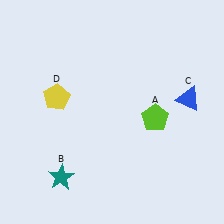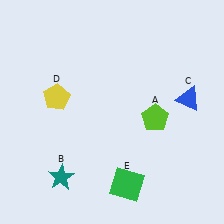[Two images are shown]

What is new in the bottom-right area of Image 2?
A green square (E) was added in the bottom-right area of Image 2.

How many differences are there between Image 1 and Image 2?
There is 1 difference between the two images.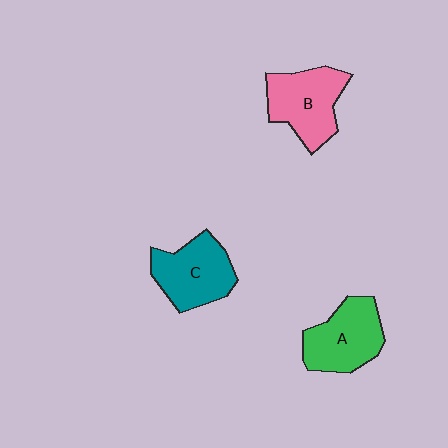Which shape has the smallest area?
Shape A (green).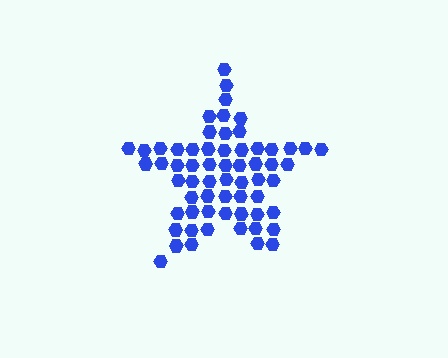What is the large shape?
The large shape is a star.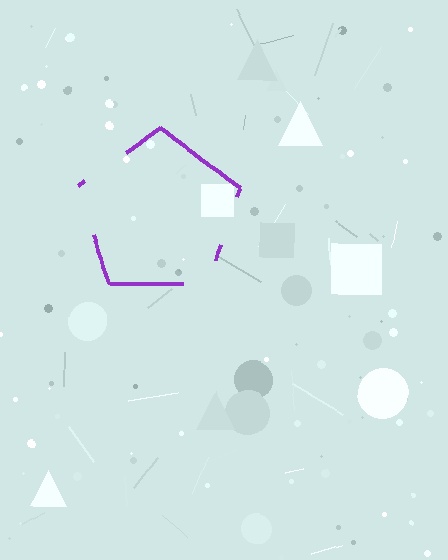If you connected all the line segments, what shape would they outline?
They would outline a pentagon.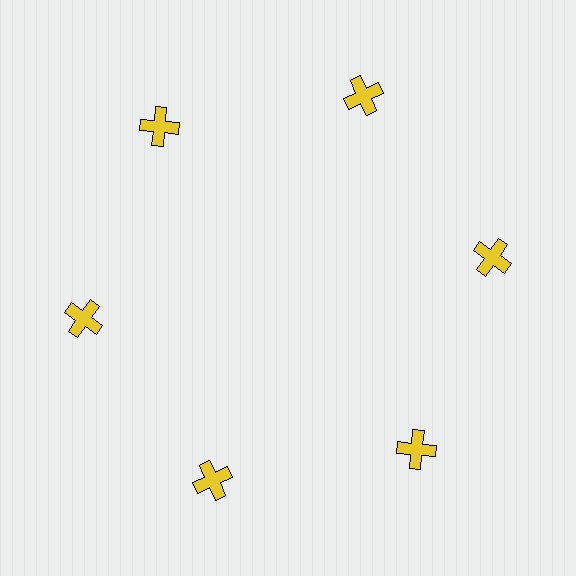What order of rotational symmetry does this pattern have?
This pattern has 6-fold rotational symmetry.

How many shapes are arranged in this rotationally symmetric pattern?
There are 6 shapes, arranged in 6 groups of 1.